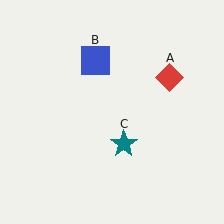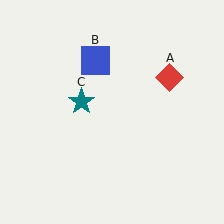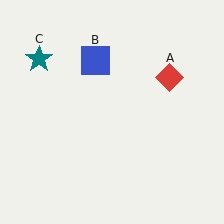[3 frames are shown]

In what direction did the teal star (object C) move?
The teal star (object C) moved up and to the left.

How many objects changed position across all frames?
1 object changed position: teal star (object C).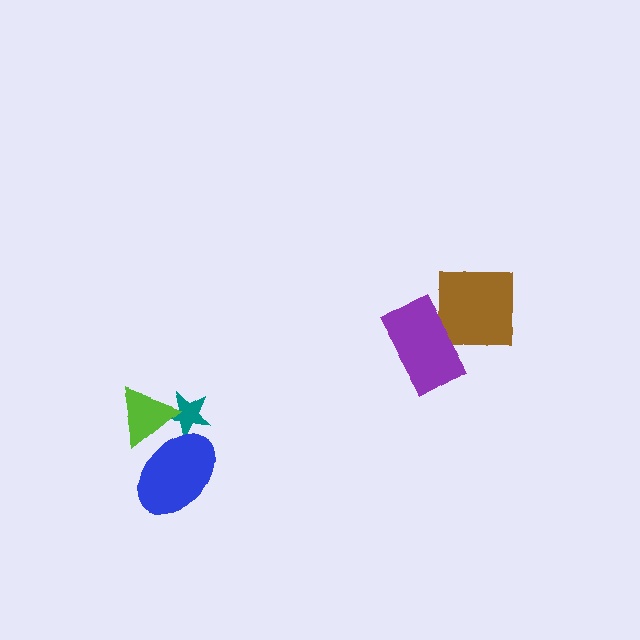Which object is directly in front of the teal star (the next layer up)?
The lime triangle is directly in front of the teal star.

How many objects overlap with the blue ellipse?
2 objects overlap with the blue ellipse.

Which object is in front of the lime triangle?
The blue ellipse is in front of the lime triangle.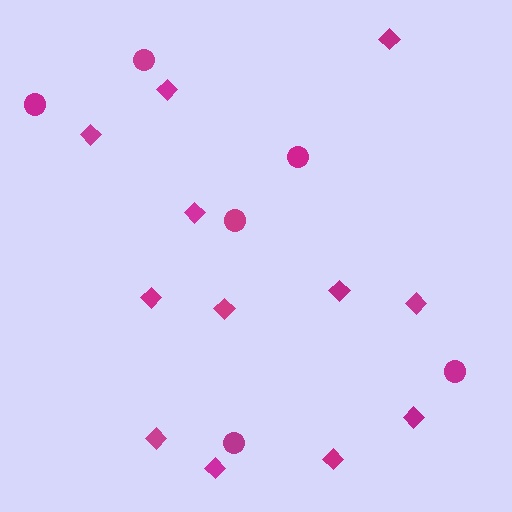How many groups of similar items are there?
There are 2 groups: one group of diamonds (12) and one group of circles (6).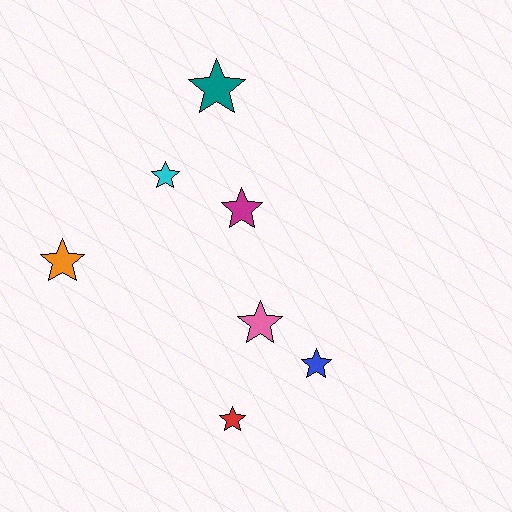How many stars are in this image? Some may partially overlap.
There are 7 stars.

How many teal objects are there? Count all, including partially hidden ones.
There is 1 teal object.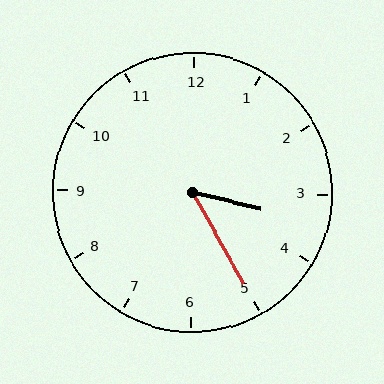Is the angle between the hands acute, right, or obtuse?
It is acute.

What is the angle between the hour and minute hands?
Approximately 48 degrees.